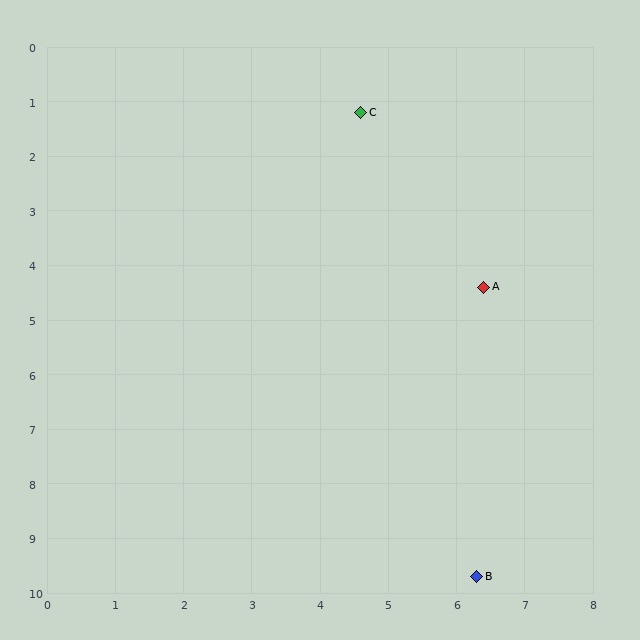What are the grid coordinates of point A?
Point A is at approximately (6.4, 4.4).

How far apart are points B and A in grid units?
Points B and A are about 5.3 grid units apart.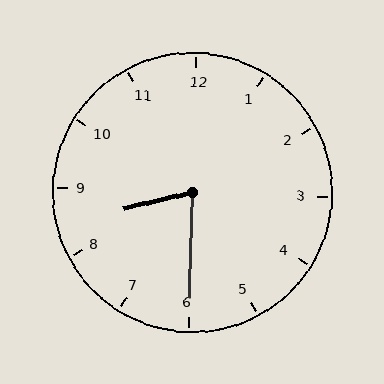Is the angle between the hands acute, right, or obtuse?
It is acute.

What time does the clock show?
8:30.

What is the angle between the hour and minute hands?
Approximately 75 degrees.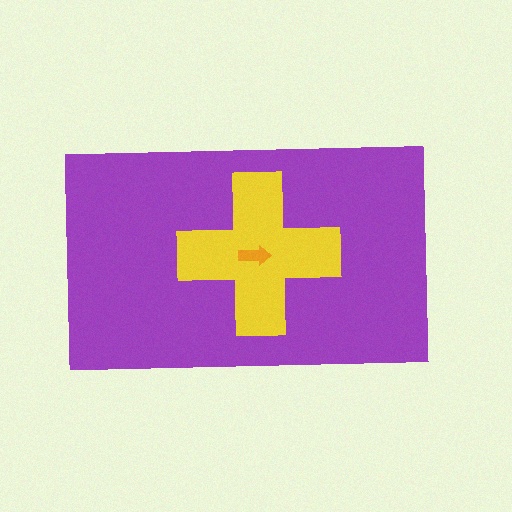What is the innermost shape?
The orange arrow.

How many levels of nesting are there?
3.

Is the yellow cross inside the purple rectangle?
Yes.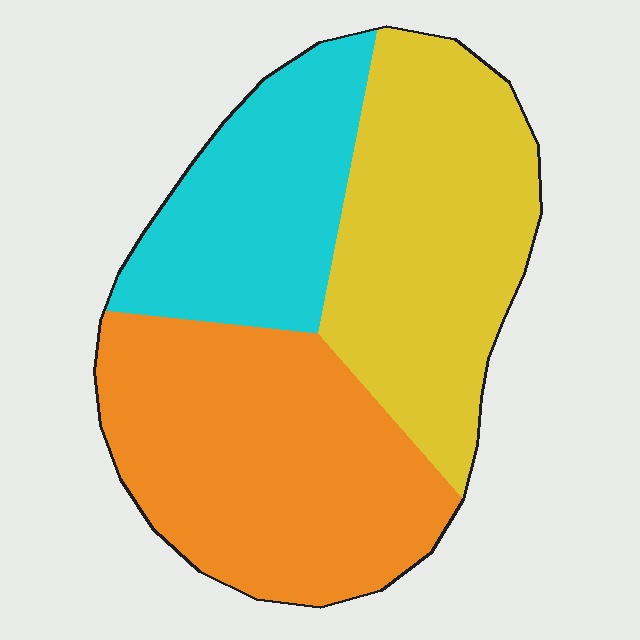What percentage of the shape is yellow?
Yellow takes up about three eighths (3/8) of the shape.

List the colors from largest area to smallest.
From largest to smallest: orange, yellow, cyan.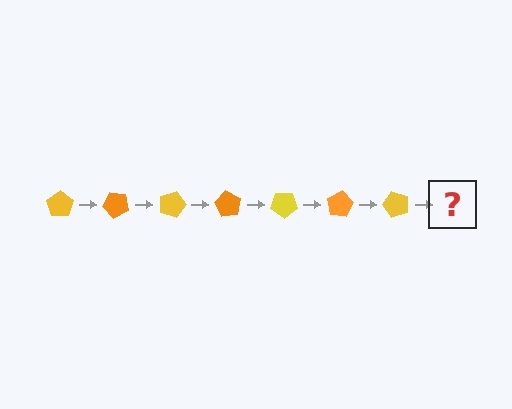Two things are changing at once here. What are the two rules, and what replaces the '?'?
The two rules are that it rotates 45 degrees each step and the color cycles through yellow and orange. The '?' should be an orange pentagon, rotated 315 degrees from the start.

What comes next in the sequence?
The next element should be an orange pentagon, rotated 315 degrees from the start.